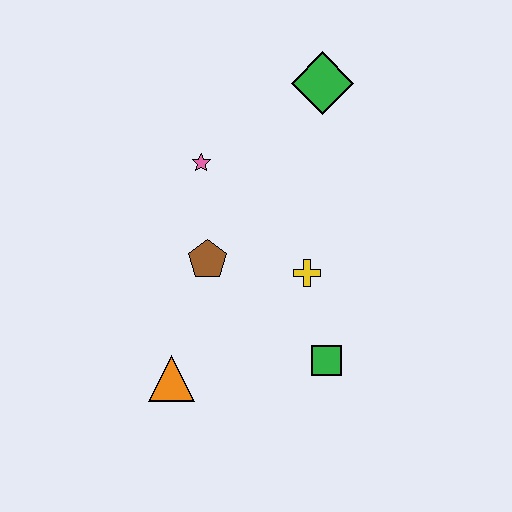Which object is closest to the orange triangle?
The brown pentagon is closest to the orange triangle.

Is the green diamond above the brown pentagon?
Yes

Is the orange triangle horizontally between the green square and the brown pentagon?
No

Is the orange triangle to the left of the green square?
Yes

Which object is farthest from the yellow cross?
The green diamond is farthest from the yellow cross.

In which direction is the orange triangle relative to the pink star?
The orange triangle is below the pink star.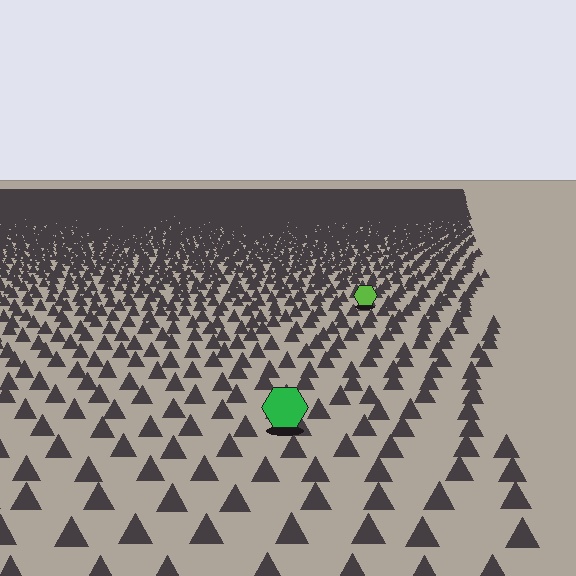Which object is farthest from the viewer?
The lime hexagon is farthest from the viewer. It appears smaller and the ground texture around it is denser.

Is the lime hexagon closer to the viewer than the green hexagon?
No. The green hexagon is closer — you can tell from the texture gradient: the ground texture is coarser near it.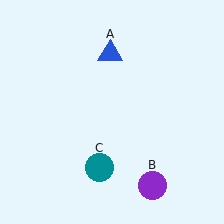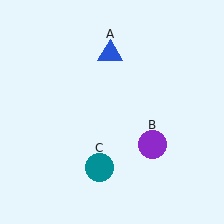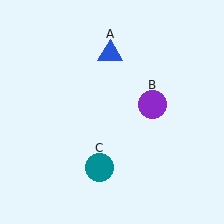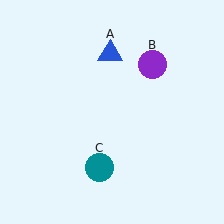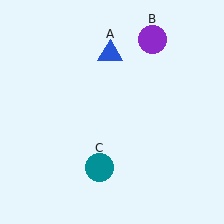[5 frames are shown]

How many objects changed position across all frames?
1 object changed position: purple circle (object B).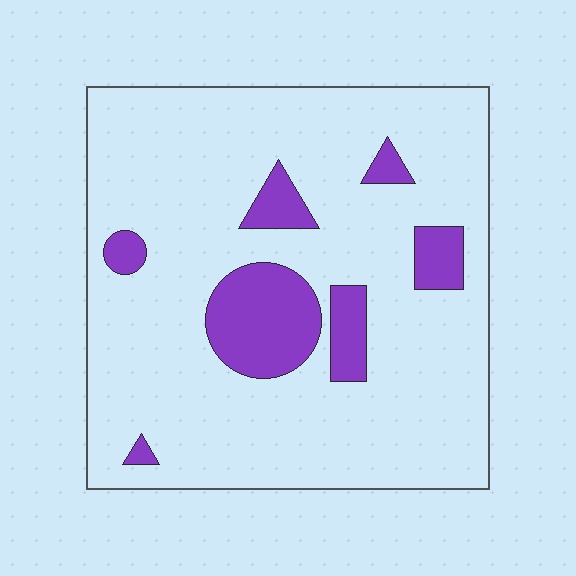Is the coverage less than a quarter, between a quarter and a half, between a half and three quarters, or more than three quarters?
Less than a quarter.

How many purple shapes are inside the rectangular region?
7.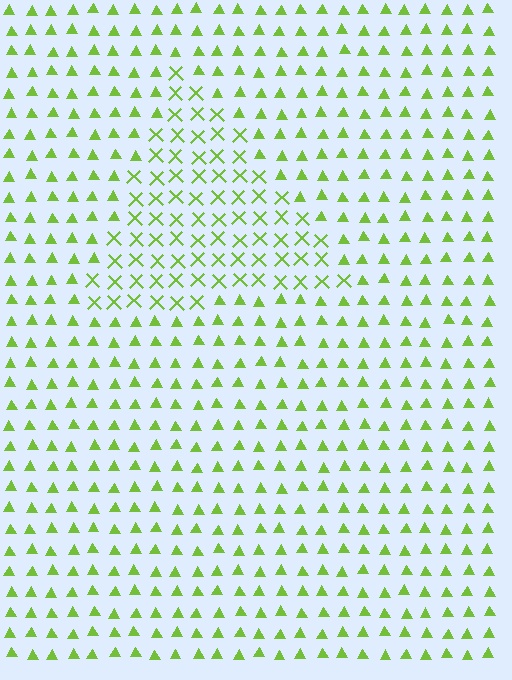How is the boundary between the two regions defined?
The boundary is defined by a change in element shape: X marks inside vs. triangles outside. All elements share the same color and spacing.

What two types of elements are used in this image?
The image uses X marks inside the triangle region and triangles outside it.